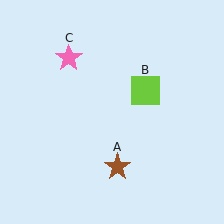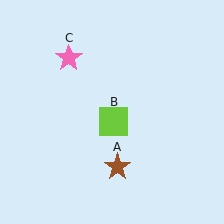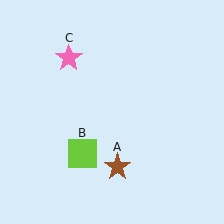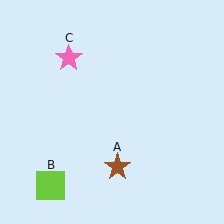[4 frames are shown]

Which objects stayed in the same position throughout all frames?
Brown star (object A) and pink star (object C) remained stationary.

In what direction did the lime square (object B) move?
The lime square (object B) moved down and to the left.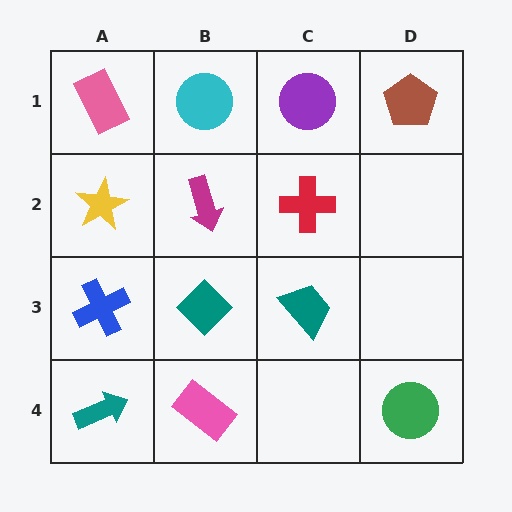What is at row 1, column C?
A purple circle.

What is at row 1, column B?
A cyan circle.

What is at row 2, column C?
A red cross.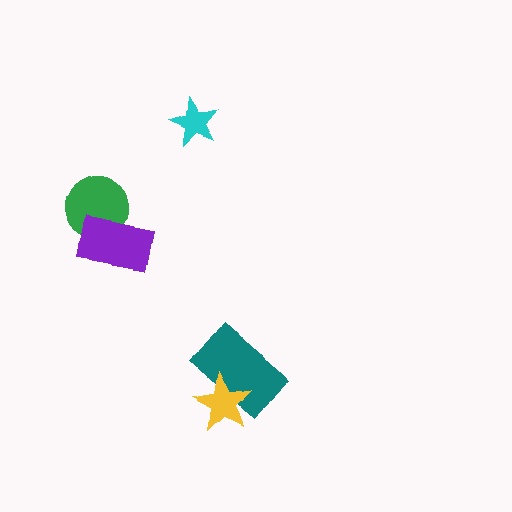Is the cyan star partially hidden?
No, no other shape covers it.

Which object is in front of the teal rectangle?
The yellow star is in front of the teal rectangle.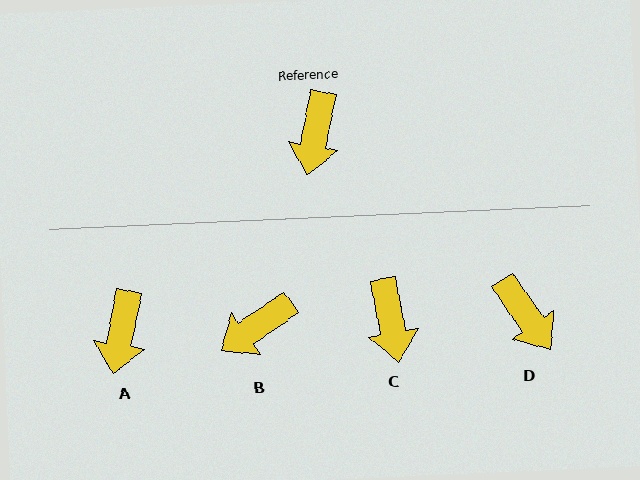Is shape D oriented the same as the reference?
No, it is off by about 46 degrees.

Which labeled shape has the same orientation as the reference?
A.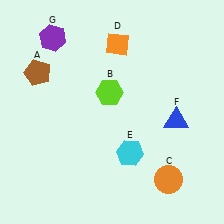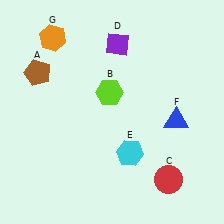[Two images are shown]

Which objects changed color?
C changed from orange to red. D changed from orange to purple. G changed from purple to orange.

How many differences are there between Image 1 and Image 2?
There are 3 differences between the two images.